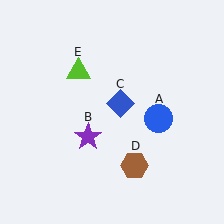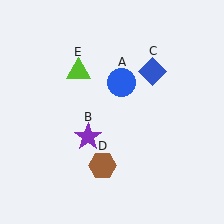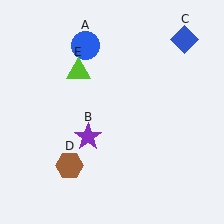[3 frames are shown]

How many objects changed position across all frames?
3 objects changed position: blue circle (object A), blue diamond (object C), brown hexagon (object D).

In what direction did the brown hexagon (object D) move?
The brown hexagon (object D) moved left.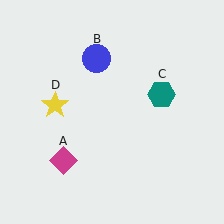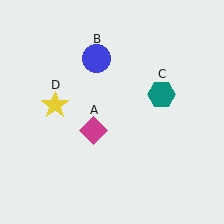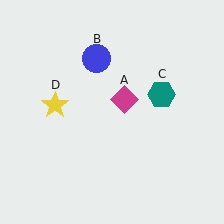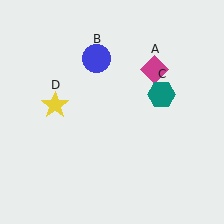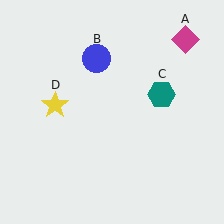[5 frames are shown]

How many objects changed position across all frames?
1 object changed position: magenta diamond (object A).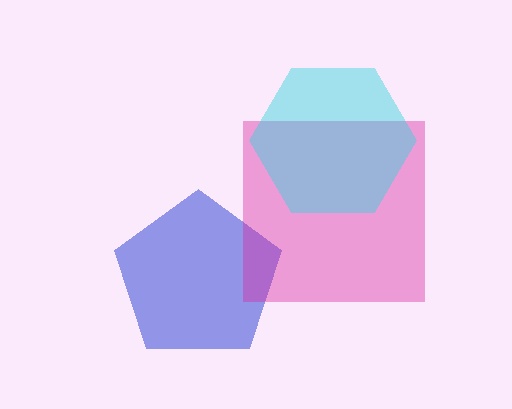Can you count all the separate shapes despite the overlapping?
Yes, there are 3 separate shapes.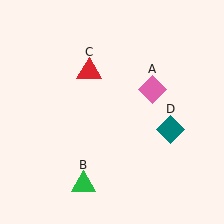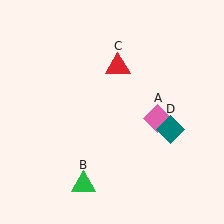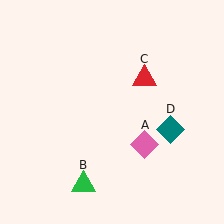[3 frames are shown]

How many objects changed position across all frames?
2 objects changed position: pink diamond (object A), red triangle (object C).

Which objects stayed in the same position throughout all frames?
Green triangle (object B) and teal diamond (object D) remained stationary.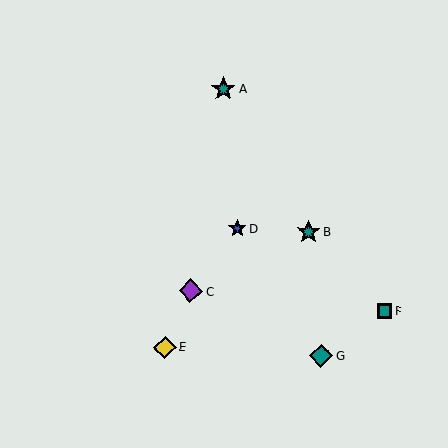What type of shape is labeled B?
Shape B is a teal star.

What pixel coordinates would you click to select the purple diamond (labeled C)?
Click at (191, 291) to select the purple diamond C.